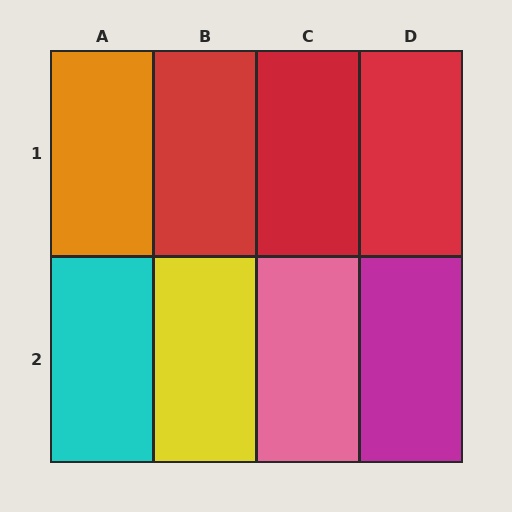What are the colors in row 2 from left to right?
Cyan, yellow, pink, magenta.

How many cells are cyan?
1 cell is cyan.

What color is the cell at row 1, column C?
Red.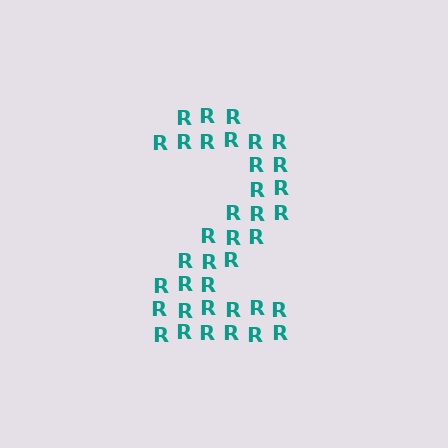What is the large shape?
The large shape is the digit 2.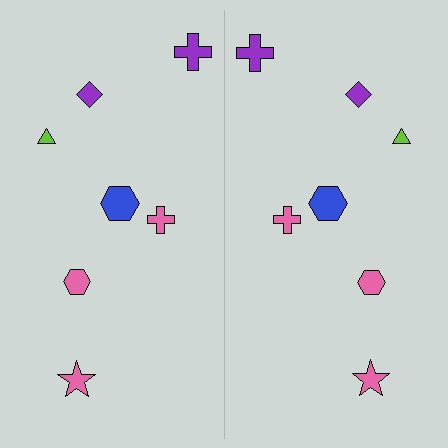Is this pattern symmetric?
Yes, this pattern has bilateral (reflection) symmetry.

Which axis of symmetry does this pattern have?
The pattern has a vertical axis of symmetry running through the center of the image.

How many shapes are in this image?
There are 14 shapes in this image.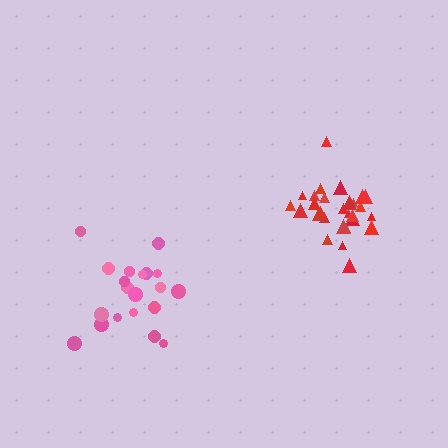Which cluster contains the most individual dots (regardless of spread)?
Red (28).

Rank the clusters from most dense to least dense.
red, pink.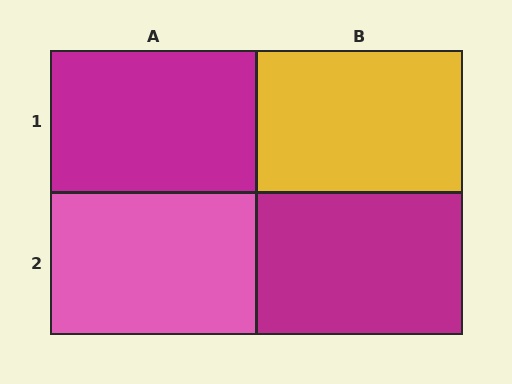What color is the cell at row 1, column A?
Magenta.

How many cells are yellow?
1 cell is yellow.